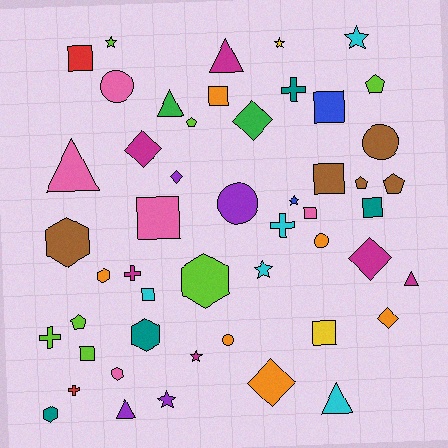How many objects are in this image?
There are 50 objects.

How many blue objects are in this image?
There are 2 blue objects.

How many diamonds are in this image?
There are 6 diamonds.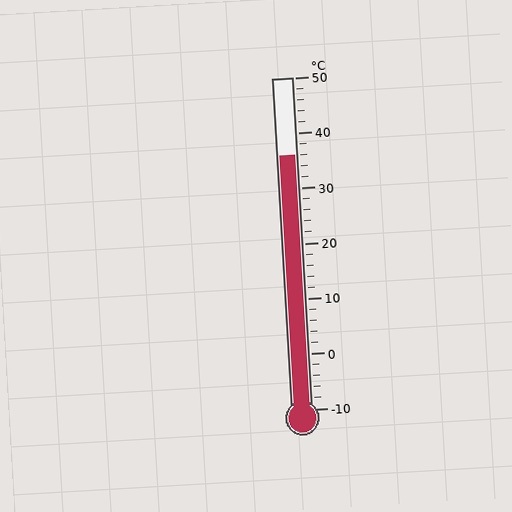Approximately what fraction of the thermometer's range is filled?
The thermometer is filled to approximately 75% of its range.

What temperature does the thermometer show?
The thermometer shows approximately 36°C.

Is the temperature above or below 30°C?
The temperature is above 30°C.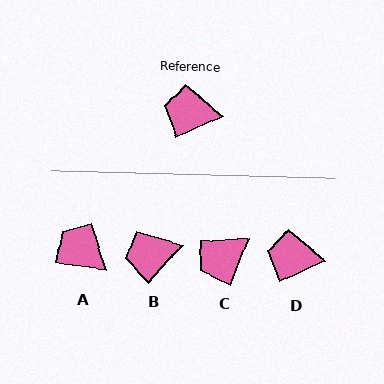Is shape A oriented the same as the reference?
No, it is off by about 32 degrees.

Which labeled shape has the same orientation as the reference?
D.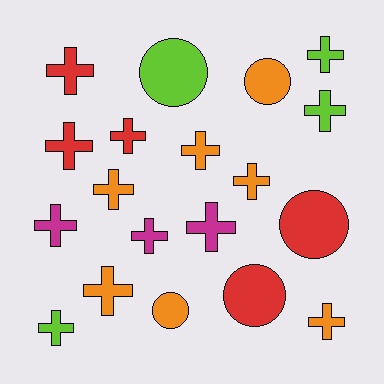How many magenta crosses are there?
There are 3 magenta crosses.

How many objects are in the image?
There are 19 objects.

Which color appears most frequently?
Orange, with 7 objects.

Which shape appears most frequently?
Cross, with 14 objects.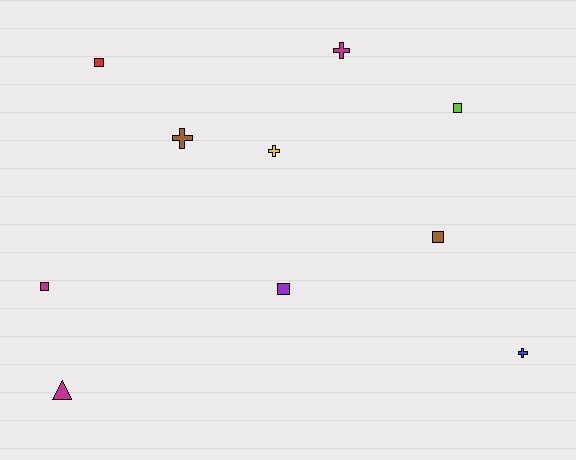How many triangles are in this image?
There is 1 triangle.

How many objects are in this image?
There are 10 objects.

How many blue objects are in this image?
There is 1 blue object.